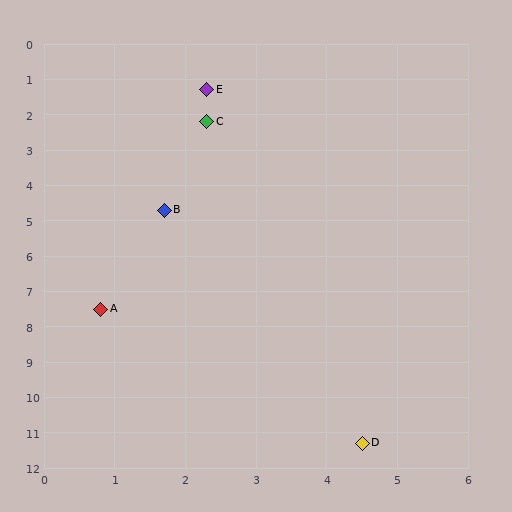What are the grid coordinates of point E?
Point E is at approximately (2.3, 1.3).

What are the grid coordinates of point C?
Point C is at approximately (2.3, 2.2).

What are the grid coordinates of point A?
Point A is at approximately (0.8, 7.5).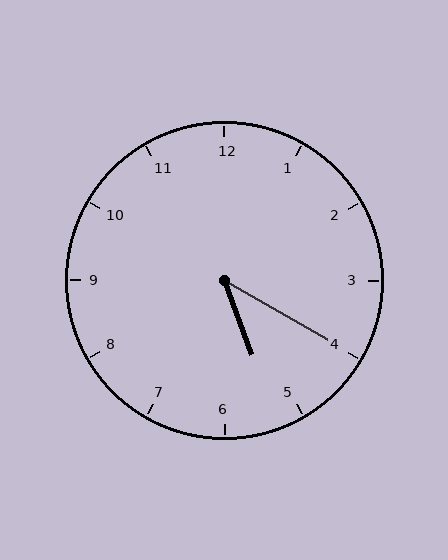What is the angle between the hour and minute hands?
Approximately 40 degrees.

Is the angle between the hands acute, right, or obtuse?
It is acute.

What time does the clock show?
5:20.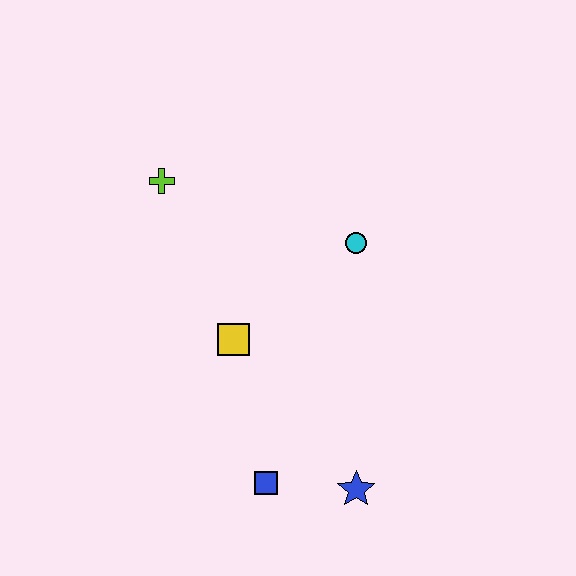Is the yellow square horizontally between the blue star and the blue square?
No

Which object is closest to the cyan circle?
The yellow square is closest to the cyan circle.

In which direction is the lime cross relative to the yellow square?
The lime cross is above the yellow square.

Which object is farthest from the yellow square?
The blue star is farthest from the yellow square.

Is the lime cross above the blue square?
Yes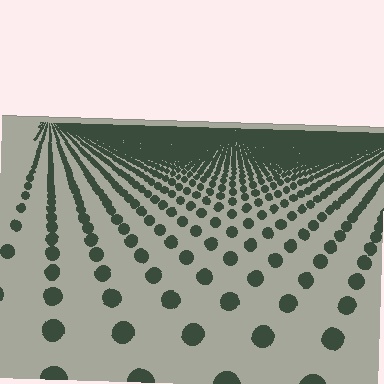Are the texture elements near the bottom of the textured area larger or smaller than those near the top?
Larger. Near the bottom, elements are closer to the viewer and appear at a bigger on-screen size.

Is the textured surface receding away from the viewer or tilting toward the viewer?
The surface is receding away from the viewer. Texture elements get smaller and denser toward the top.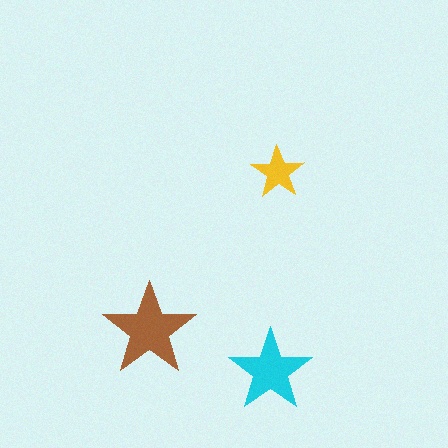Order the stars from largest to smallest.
the brown one, the cyan one, the yellow one.